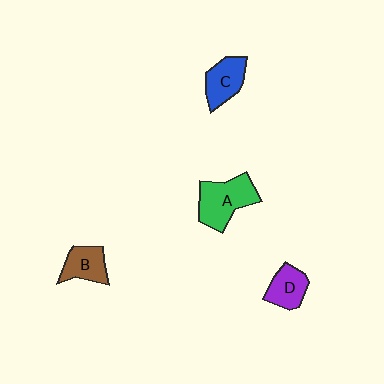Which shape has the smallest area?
Shape D (purple).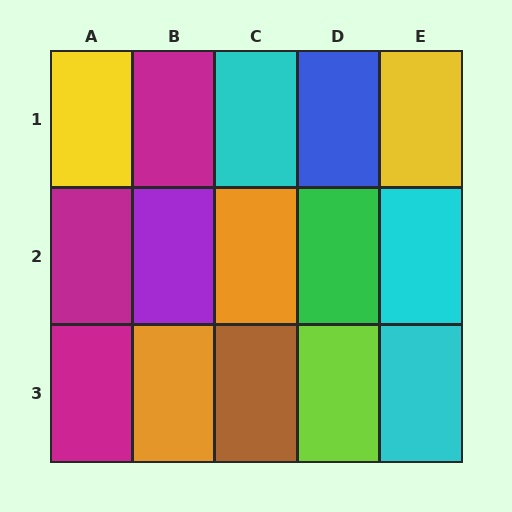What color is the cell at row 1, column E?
Yellow.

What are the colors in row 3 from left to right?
Magenta, orange, brown, lime, cyan.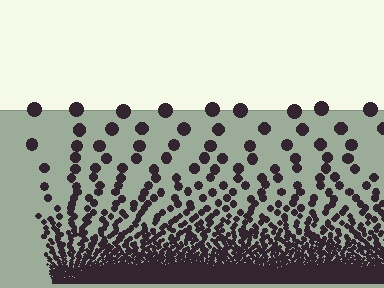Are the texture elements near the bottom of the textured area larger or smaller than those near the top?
Smaller. The gradient is inverted — elements near the bottom are smaller and denser.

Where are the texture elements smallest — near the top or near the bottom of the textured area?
Near the bottom.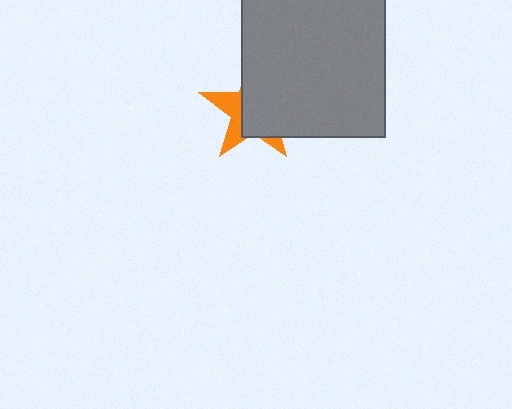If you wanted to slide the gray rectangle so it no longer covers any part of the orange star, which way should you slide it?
Slide it right — that is the most direct way to separate the two shapes.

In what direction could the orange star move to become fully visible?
The orange star could move left. That would shift it out from behind the gray rectangle entirely.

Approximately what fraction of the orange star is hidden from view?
Roughly 64% of the orange star is hidden behind the gray rectangle.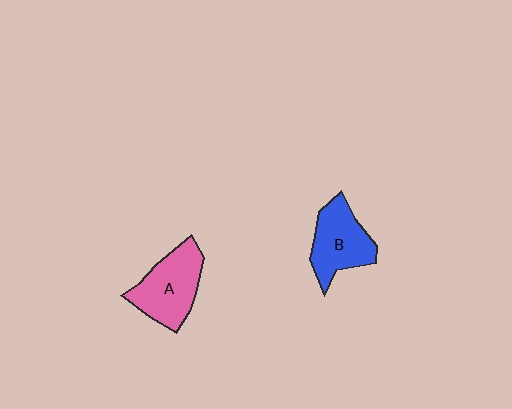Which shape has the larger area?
Shape A (pink).